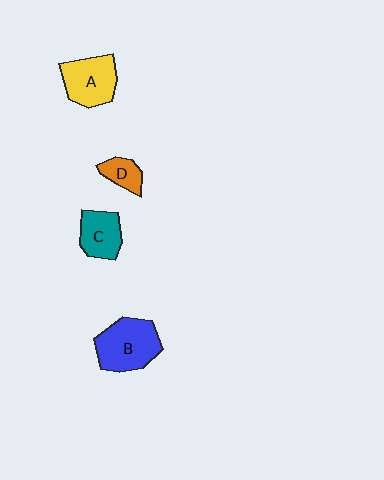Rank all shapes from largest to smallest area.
From largest to smallest: B (blue), A (yellow), C (teal), D (orange).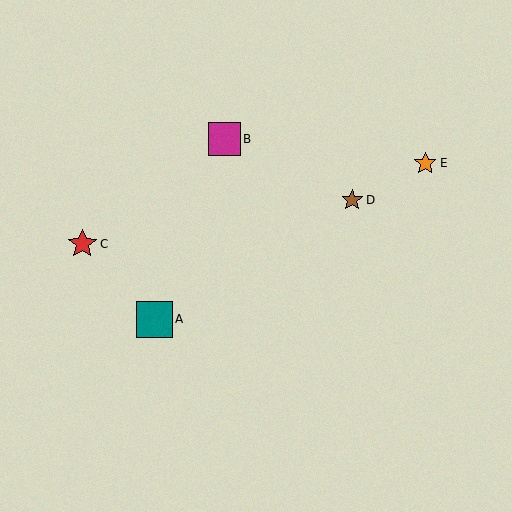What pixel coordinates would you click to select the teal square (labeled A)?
Click at (154, 319) to select the teal square A.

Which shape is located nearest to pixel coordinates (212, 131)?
The magenta square (labeled B) at (224, 139) is nearest to that location.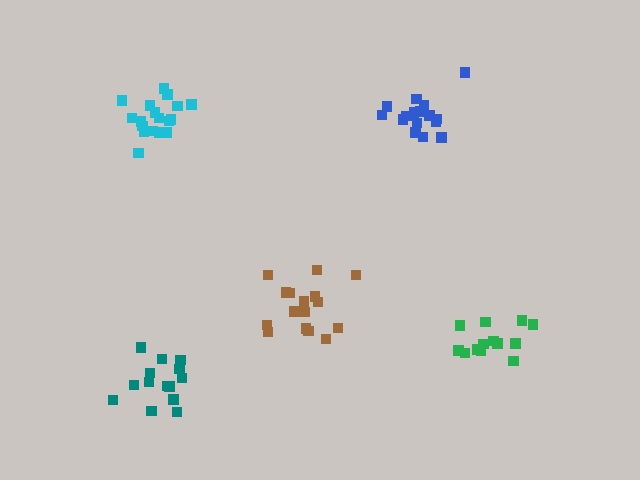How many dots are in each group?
Group 1: 13 dots, Group 2: 16 dots, Group 3: 18 dots, Group 4: 14 dots, Group 5: 16 dots (77 total).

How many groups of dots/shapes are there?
There are 5 groups.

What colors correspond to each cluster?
The clusters are colored: green, brown, cyan, teal, blue.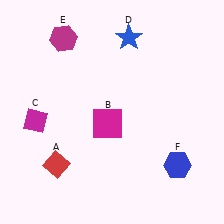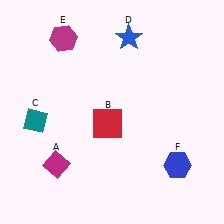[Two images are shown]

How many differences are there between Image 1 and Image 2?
There are 3 differences between the two images.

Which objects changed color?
A changed from red to magenta. B changed from magenta to red. C changed from magenta to teal.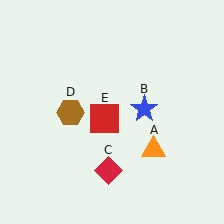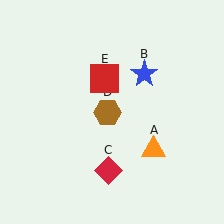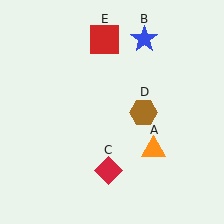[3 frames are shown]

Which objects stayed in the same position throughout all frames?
Orange triangle (object A) and red diamond (object C) remained stationary.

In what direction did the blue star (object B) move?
The blue star (object B) moved up.